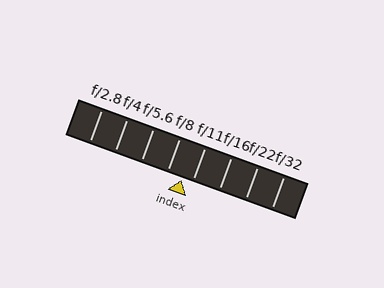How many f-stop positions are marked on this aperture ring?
There are 8 f-stop positions marked.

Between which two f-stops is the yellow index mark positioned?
The index mark is between f/8 and f/11.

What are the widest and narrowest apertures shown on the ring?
The widest aperture shown is f/2.8 and the narrowest is f/32.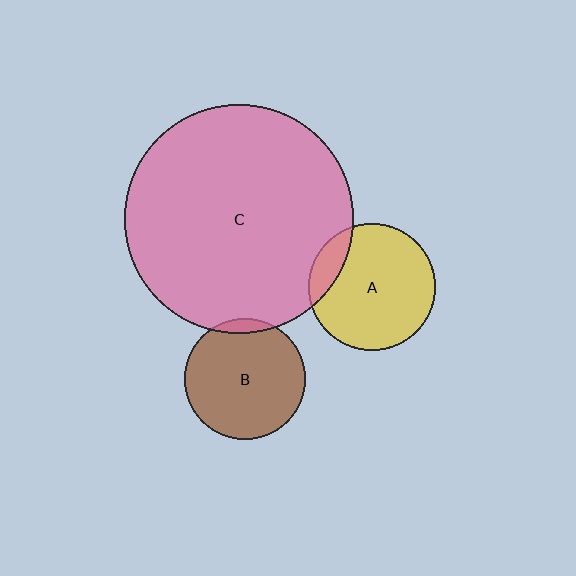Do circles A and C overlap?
Yes.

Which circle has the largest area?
Circle C (pink).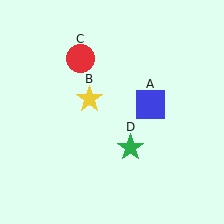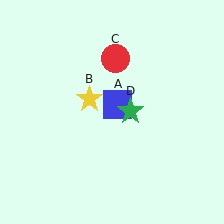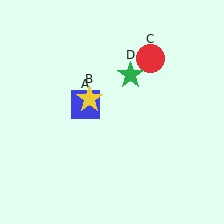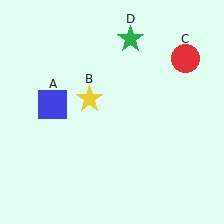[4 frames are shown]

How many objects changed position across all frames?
3 objects changed position: blue square (object A), red circle (object C), green star (object D).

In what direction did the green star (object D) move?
The green star (object D) moved up.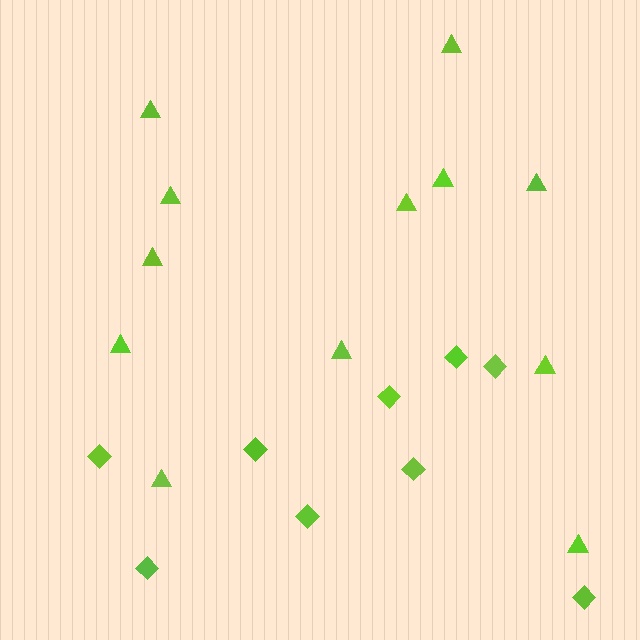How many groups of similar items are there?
There are 2 groups: one group of triangles (12) and one group of diamonds (9).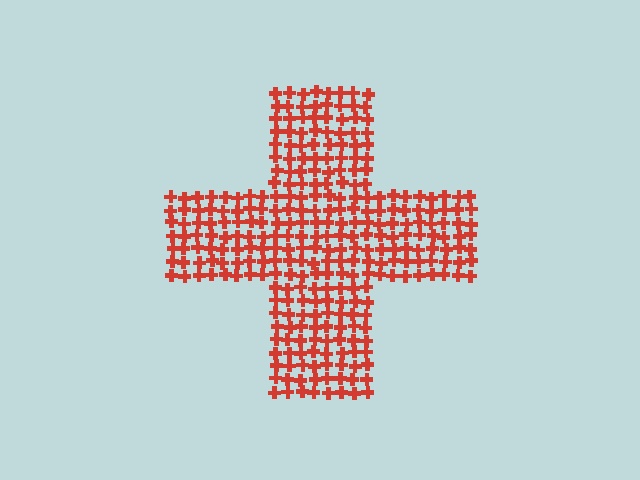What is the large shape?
The large shape is a cross.